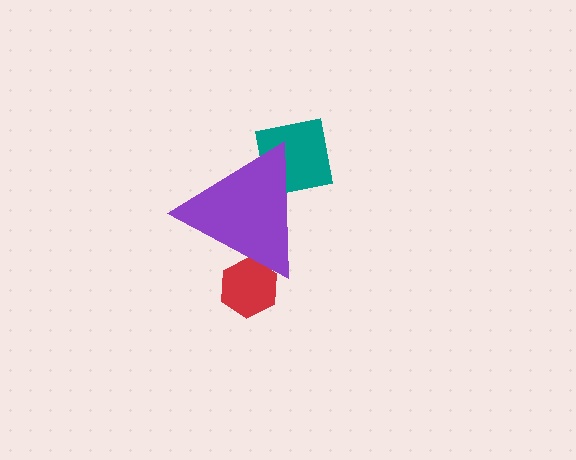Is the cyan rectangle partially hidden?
Yes, the cyan rectangle is partially hidden behind the purple triangle.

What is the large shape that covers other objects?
A purple triangle.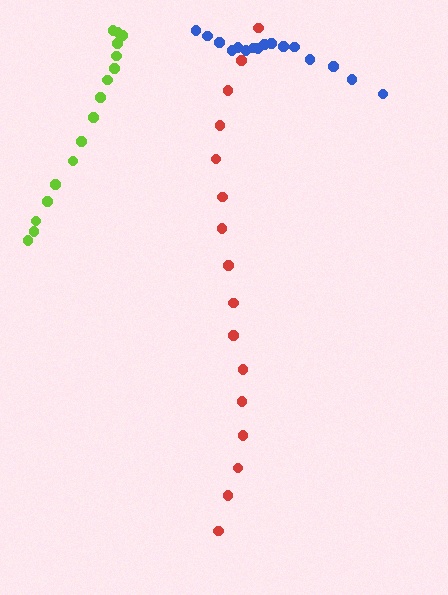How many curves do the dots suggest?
There are 3 distinct paths.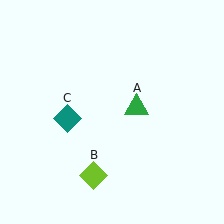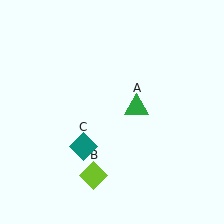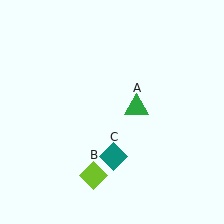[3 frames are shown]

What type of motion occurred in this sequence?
The teal diamond (object C) rotated counterclockwise around the center of the scene.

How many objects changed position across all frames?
1 object changed position: teal diamond (object C).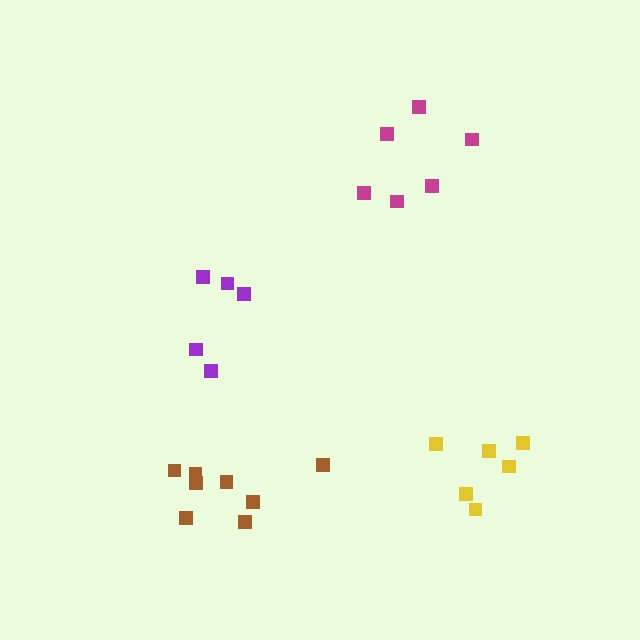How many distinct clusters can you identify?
There are 4 distinct clusters.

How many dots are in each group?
Group 1: 5 dots, Group 2: 6 dots, Group 3: 8 dots, Group 4: 6 dots (25 total).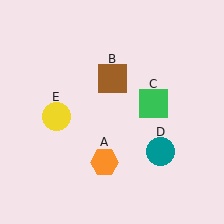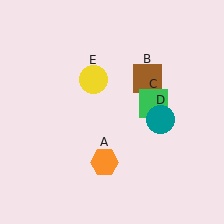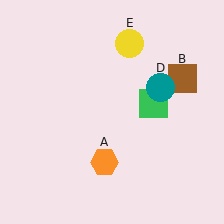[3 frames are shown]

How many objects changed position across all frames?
3 objects changed position: brown square (object B), teal circle (object D), yellow circle (object E).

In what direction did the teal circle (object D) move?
The teal circle (object D) moved up.